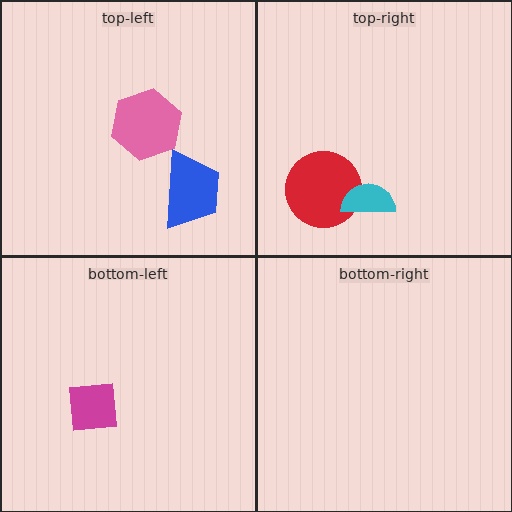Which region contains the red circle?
The top-right region.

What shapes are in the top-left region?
The pink hexagon, the blue trapezoid.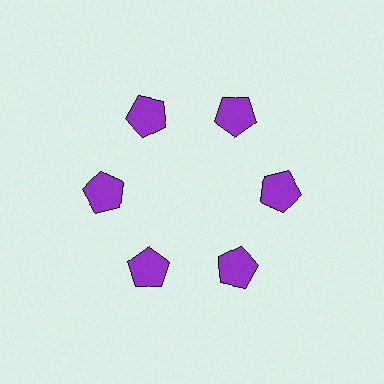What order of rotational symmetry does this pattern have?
This pattern has 6-fold rotational symmetry.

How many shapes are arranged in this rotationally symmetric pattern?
There are 6 shapes, arranged in 6 groups of 1.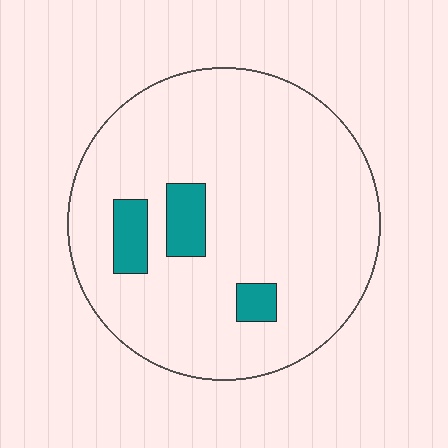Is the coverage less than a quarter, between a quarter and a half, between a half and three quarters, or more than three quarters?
Less than a quarter.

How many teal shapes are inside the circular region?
3.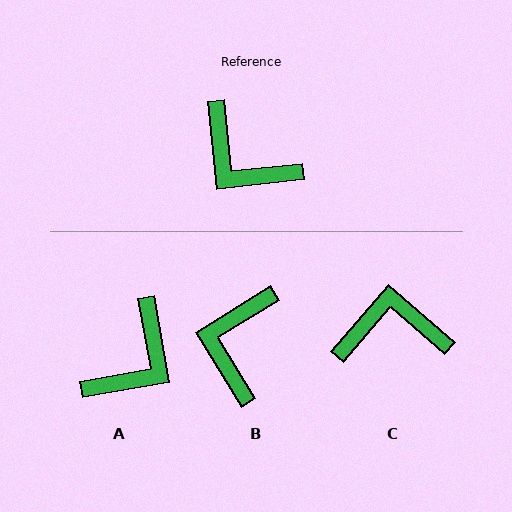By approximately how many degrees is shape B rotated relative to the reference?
Approximately 64 degrees clockwise.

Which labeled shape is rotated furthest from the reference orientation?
C, about 137 degrees away.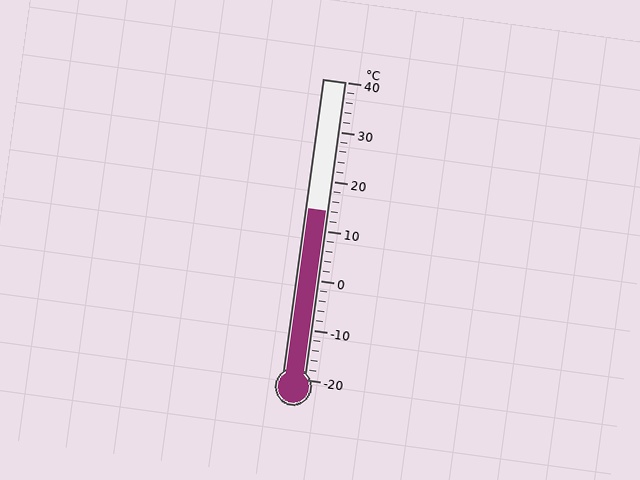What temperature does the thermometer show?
The thermometer shows approximately 14°C.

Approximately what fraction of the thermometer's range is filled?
The thermometer is filled to approximately 55% of its range.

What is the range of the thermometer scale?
The thermometer scale ranges from -20°C to 40°C.